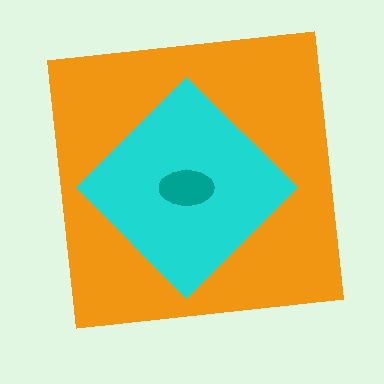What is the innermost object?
The teal ellipse.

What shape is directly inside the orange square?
The cyan diamond.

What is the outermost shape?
The orange square.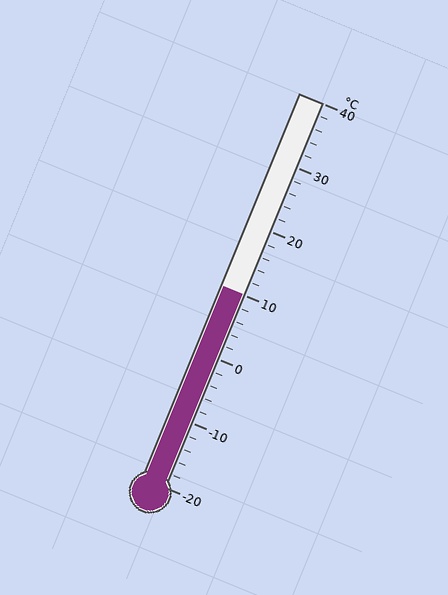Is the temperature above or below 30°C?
The temperature is below 30°C.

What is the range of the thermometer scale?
The thermometer scale ranges from -20°C to 40°C.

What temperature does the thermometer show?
The thermometer shows approximately 10°C.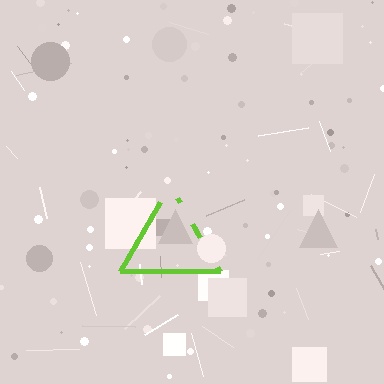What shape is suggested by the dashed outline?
The dashed outline suggests a triangle.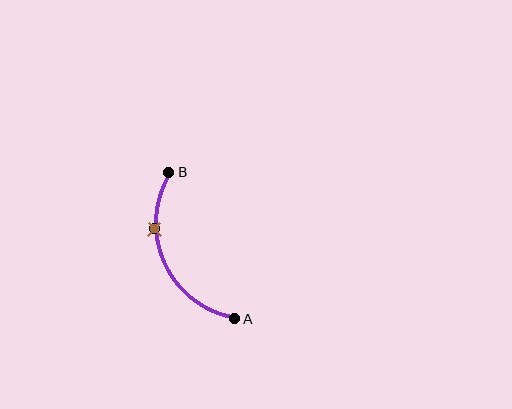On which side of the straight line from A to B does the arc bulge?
The arc bulges to the left of the straight line connecting A and B.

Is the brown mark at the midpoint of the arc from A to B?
No. The brown mark lies on the arc but is closer to endpoint B. The arc midpoint would be at the point on the curve equidistant along the arc from both A and B.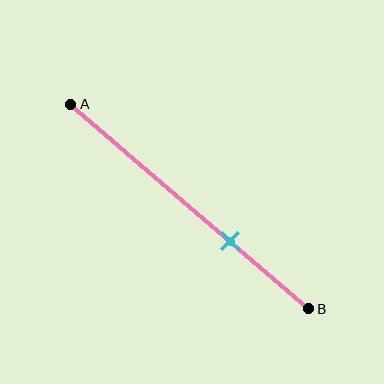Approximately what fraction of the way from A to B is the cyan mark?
The cyan mark is approximately 65% of the way from A to B.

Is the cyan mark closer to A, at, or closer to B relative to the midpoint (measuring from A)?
The cyan mark is closer to point B than the midpoint of segment AB.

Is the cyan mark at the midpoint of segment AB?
No, the mark is at about 65% from A, not at the 50% midpoint.